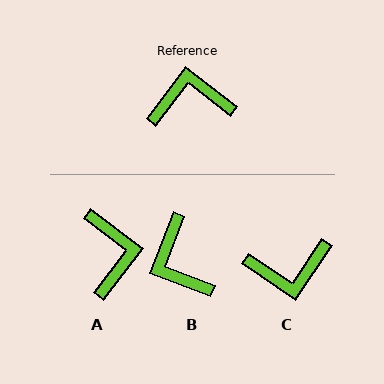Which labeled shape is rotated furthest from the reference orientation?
C, about 177 degrees away.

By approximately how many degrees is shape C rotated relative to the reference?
Approximately 177 degrees clockwise.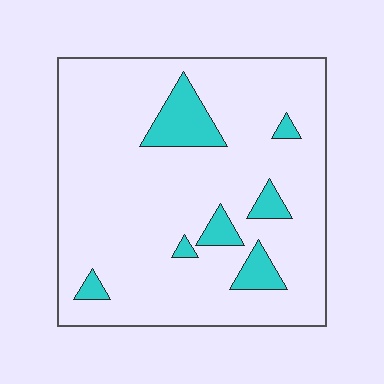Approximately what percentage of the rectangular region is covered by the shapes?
Approximately 10%.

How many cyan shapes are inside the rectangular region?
7.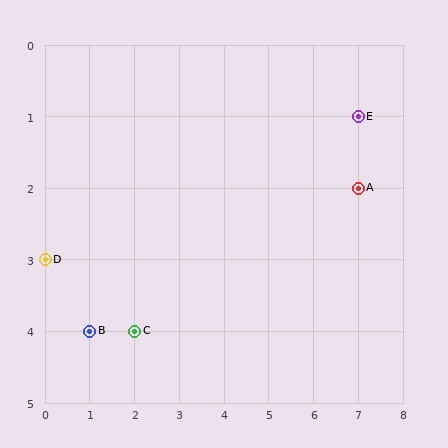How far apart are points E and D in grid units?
Points E and D are 7 columns and 2 rows apart (about 7.3 grid units diagonally).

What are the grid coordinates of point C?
Point C is at grid coordinates (2, 4).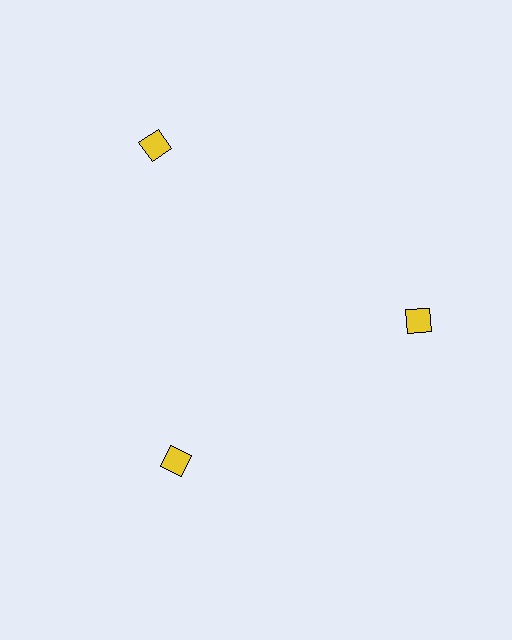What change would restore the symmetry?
The symmetry would be restored by moving it inward, back onto the ring so that all 3 squares sit at equal angles and equal distance from the center.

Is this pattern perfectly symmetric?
No. The 3 yellow squares are arranged in a ring, but one element near the 11 o'clock position is pushed outward from the center, breaking the 3-fold rotational symmetry.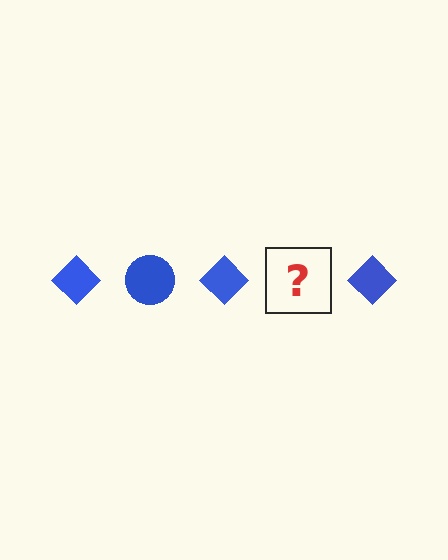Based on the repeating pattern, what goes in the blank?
The blank should be a blue circle.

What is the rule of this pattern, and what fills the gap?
The rule is that the pattern cycles through diamond, circle shapes in blue. The gap should be filled with a blue circle.